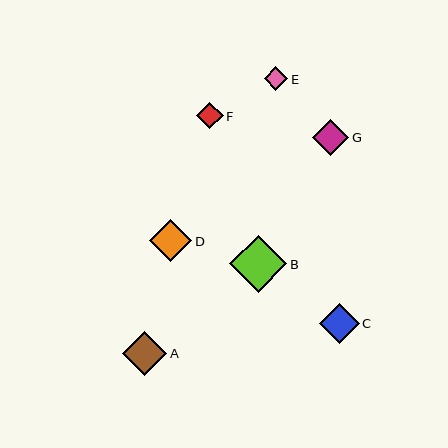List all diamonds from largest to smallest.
From largest to smallest: B, A, D, C, G, F, E.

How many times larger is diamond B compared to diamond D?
Diamond B is approximately 1.4 times the size of diamond D.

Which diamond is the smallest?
Diamond E is the smallest with a size of approximately 24 pixels.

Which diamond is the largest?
Diamond B is the largest with a size of approximately 57 pixels.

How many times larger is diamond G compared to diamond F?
Diamond G is approximately 1.4 times the size of diamond F.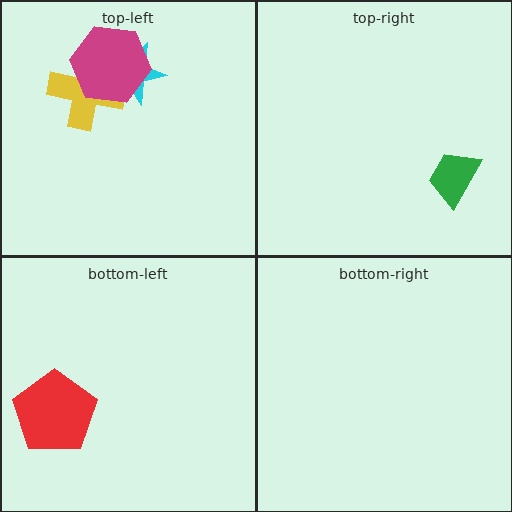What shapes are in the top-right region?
The green trapezoid.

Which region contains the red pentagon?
The bottom-left region.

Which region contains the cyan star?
The top-left region.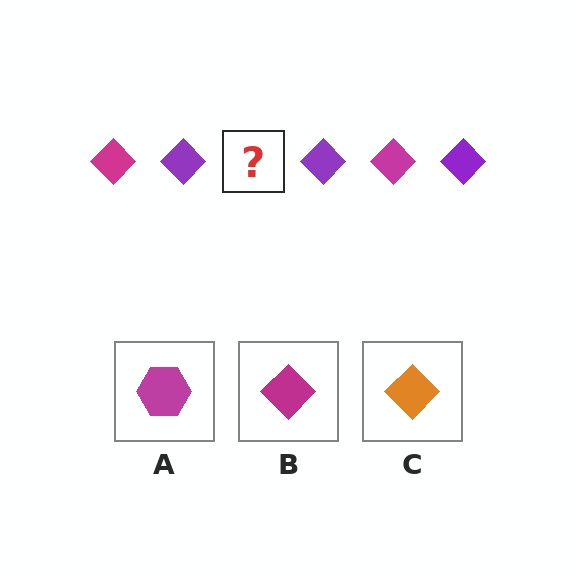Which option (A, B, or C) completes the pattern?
B.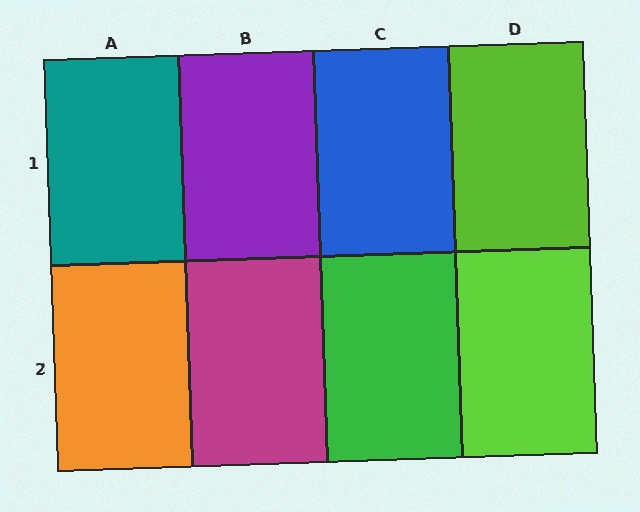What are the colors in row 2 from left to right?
Orange, magenta, green, lime.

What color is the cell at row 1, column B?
Purple.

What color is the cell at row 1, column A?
Teal.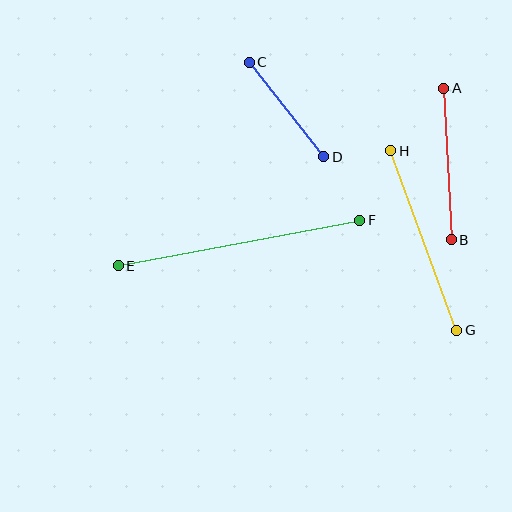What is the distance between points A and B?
The distance is approximately 152 pixels.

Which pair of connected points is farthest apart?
Points E and F are farthest apart.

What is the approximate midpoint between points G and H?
The midpoint is at approximately (424, 241) pixels.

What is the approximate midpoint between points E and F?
The midpoint is at approximately (239, 243) pixels.